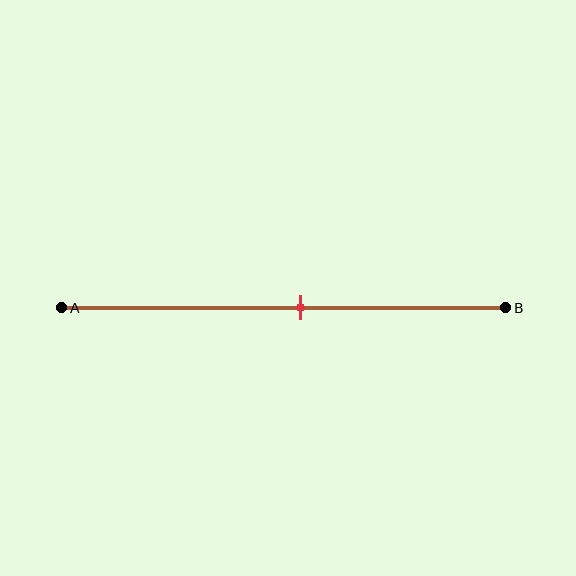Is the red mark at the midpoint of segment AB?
No, the mark is at about 55% from A, not at the 50% midpoint.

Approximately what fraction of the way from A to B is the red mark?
The red mark is approximately 55% of the way from A to B.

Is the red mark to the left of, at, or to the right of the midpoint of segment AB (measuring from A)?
The red mark is to the right of the midpoint of segment AB.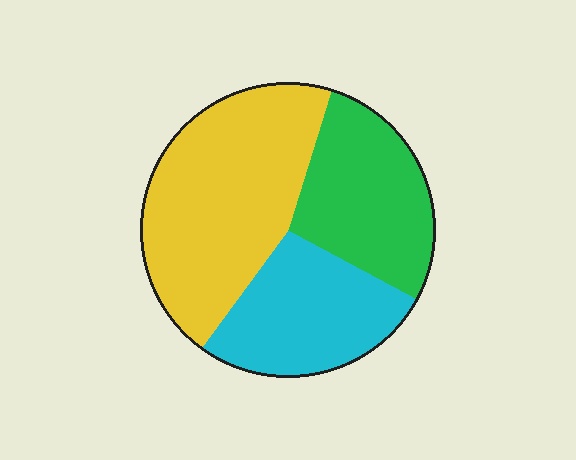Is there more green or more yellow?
Yellow.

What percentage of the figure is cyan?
Cyan covers around 25% of the figure.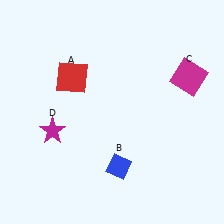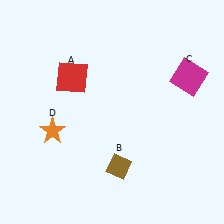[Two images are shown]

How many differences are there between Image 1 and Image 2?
There are 2 differences between the two images.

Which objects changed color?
B changed from blue to brown. D changed from magenta to orange.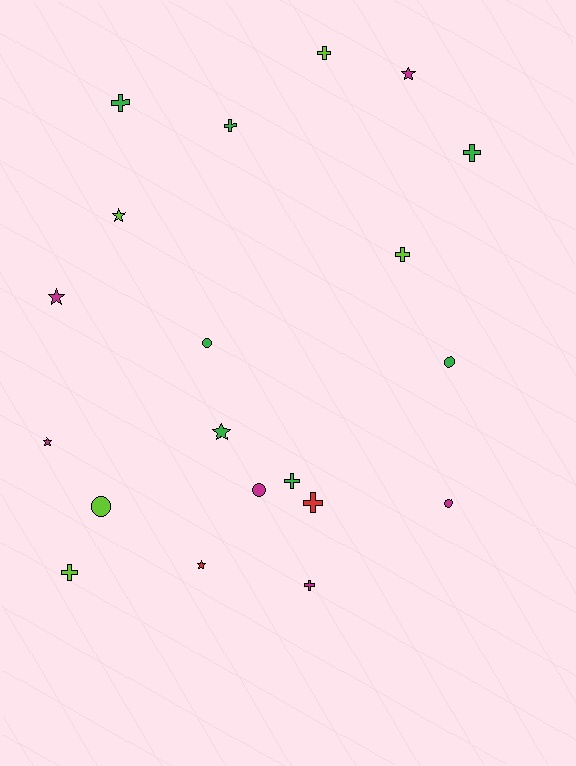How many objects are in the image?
There are 20 objects.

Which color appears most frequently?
Green, with 7 objects.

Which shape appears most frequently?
Cross, with 9 objects.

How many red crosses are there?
There is 1 red cross.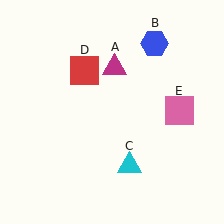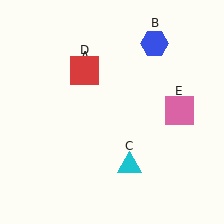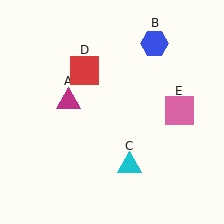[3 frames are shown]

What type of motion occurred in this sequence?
The magenta triangle (object A) rotated counterclockwise around the center of the scene.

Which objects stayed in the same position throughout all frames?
Blue hexagon (object B) and cyan triangle (object C) and red square (object D) and pink square (object E) remained stationary.